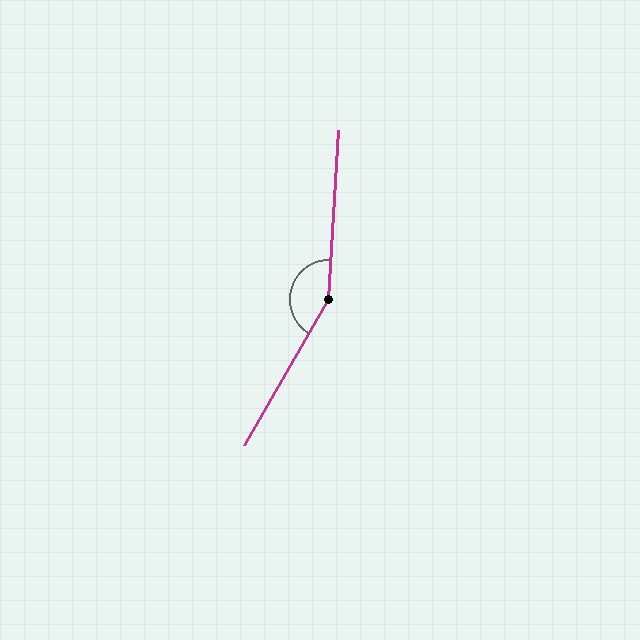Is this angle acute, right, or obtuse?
It is obtuse.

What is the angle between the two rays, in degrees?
Approximately 153 degrees.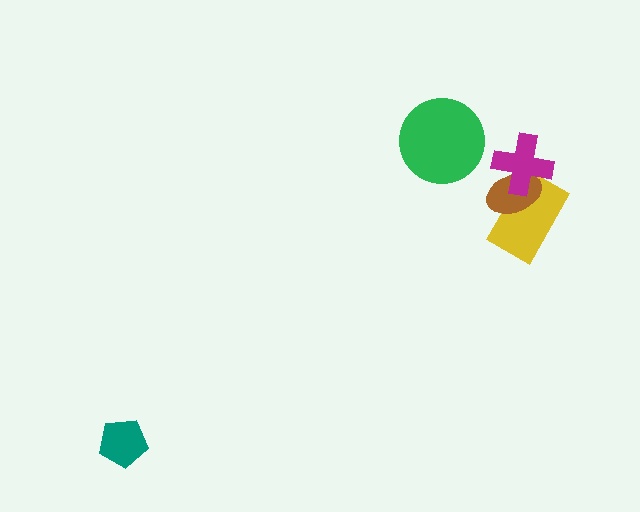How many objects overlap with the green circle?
0 objects overlap with the green circle.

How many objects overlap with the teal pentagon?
0 objects overlap with the teal pentagon.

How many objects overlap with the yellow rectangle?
2 objects overlap with the yellow rectangle.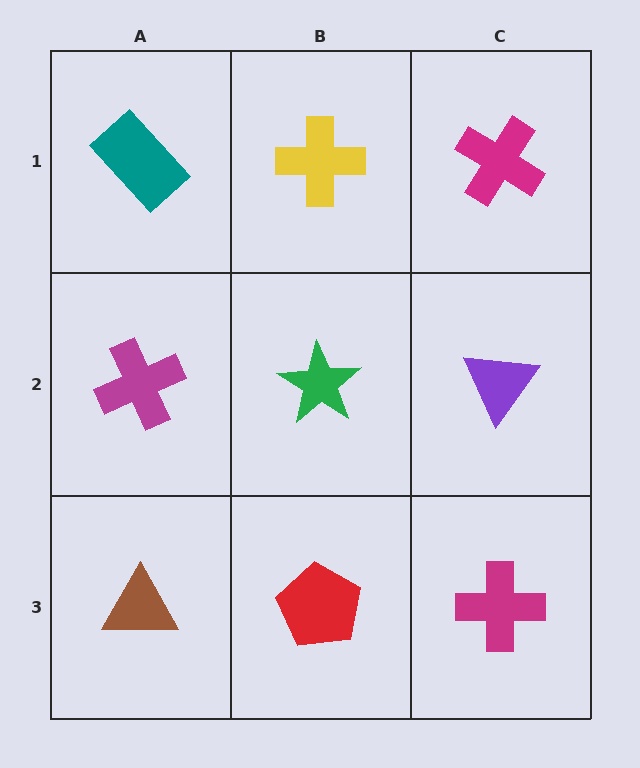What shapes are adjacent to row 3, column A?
A magenta cross (row 2, column A), a red pentagon (row 3, column B).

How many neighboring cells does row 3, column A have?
2.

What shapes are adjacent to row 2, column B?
A yellow cross (row 1, column B), a red pentagon (row 3, column B), a magenta cross (row 2, column A), a purple triangle (row 2, column C).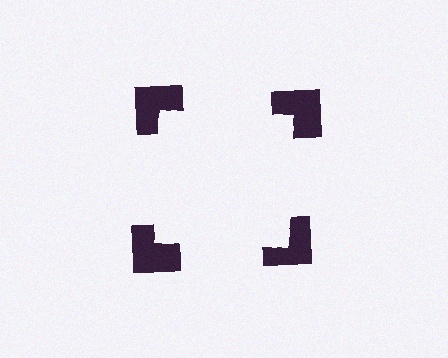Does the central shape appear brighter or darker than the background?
It typically appears slightly brighter than the background, even though no actual brightness change is drawn.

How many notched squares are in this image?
There are 4 — one at each vertex of the illusory square.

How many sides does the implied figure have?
4 sides.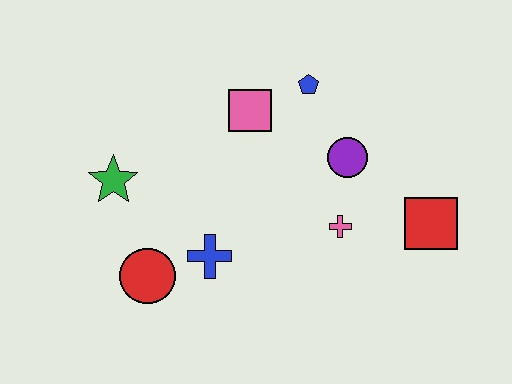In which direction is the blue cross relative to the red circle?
The blue cross is to the right of the red circle.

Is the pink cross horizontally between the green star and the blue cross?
No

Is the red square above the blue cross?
Yes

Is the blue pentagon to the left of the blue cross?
No